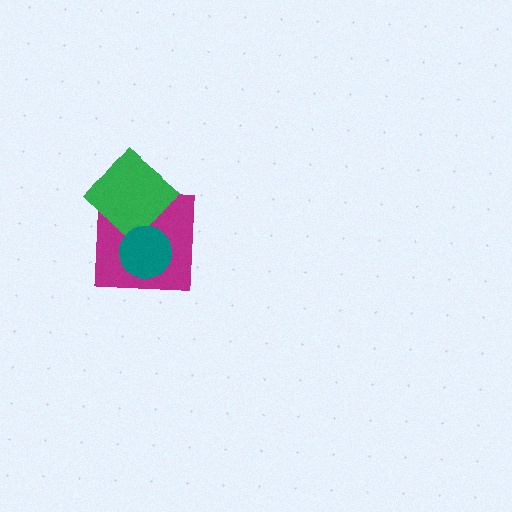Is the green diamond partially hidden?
Yes, it is partially covered by another shape.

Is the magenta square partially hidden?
Yes, it is partially covered by another shape.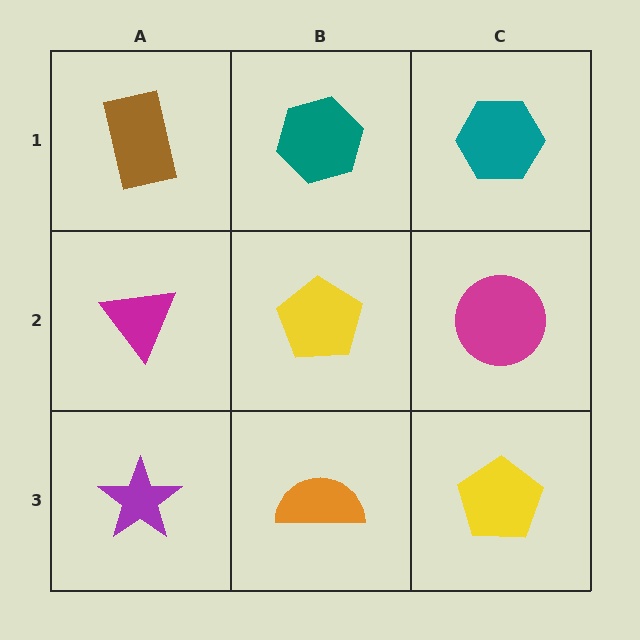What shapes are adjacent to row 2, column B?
A teal hexagon (row 1, column B), an orange semicircle (row 3, column B), a magenta triangle (row 2, column A), a magenta circle (row 2, column C).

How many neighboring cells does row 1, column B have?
3.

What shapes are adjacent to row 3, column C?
A magenta circle (row 2, column C), an orange semicircle (row 3, column B).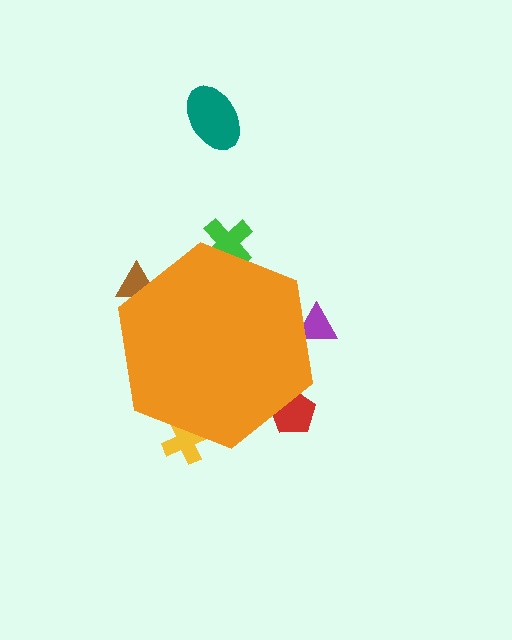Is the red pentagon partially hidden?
Yes, the red pentagon is partially hidden behind the orange hexagon.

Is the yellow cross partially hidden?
Yes, the yellow cross is partially hidden behind the orange hexagon.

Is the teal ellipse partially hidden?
No, the teal ellipse is fully visible.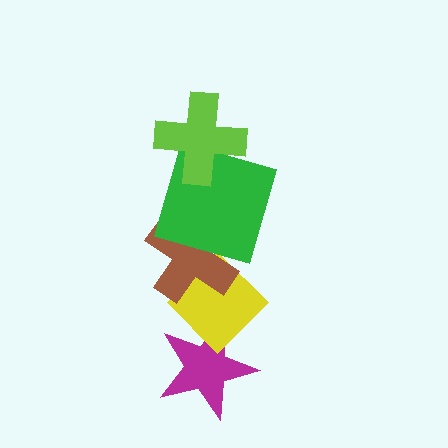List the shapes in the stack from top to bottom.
From top to bottom: the lime cross, the green square, the brown cross, the yellow diamond, the magenta star.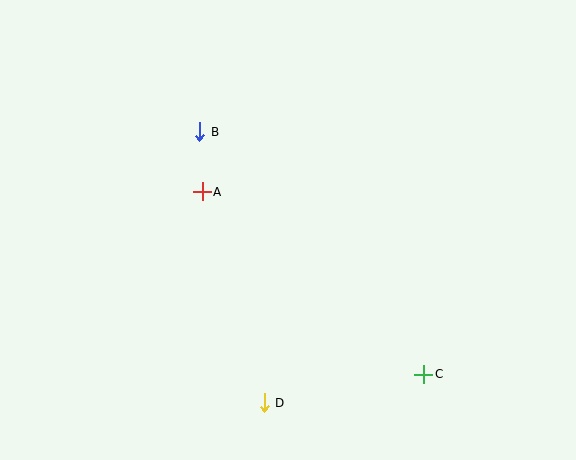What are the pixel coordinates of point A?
Point A is at (202, 192).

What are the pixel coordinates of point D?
Point D is at (264, 403).